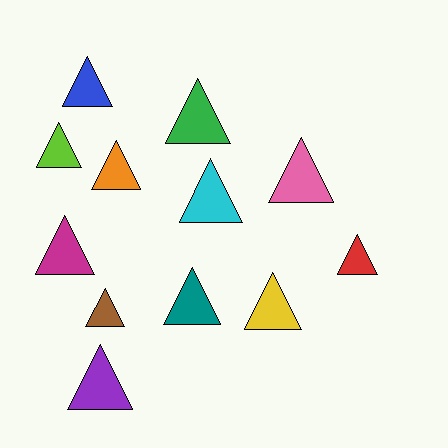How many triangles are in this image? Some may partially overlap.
There are 12 triangles.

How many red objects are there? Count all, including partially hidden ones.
There is 1 red object.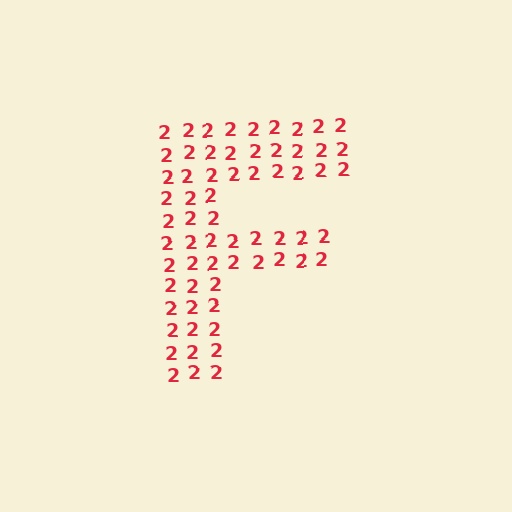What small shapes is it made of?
It is made of small digit 2's.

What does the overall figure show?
The overall figure shows the letter F.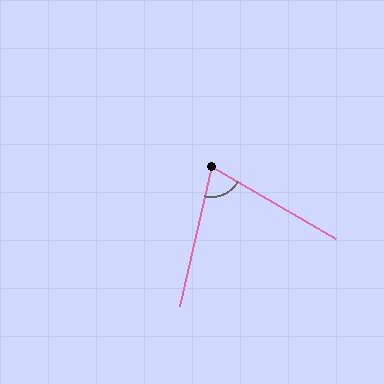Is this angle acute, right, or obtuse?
It is acute.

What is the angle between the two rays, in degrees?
Approximately 73 degrees.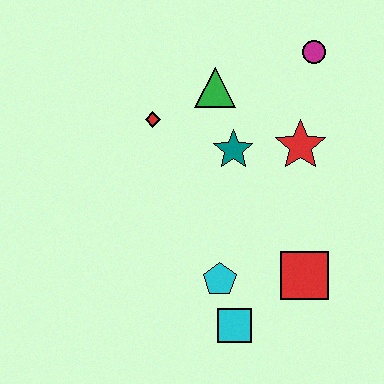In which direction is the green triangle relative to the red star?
The green triangle is to the left of the red star.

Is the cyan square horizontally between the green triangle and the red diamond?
No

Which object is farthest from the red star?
The cyan square is farthest from the red star.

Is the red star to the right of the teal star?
Yes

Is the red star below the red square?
No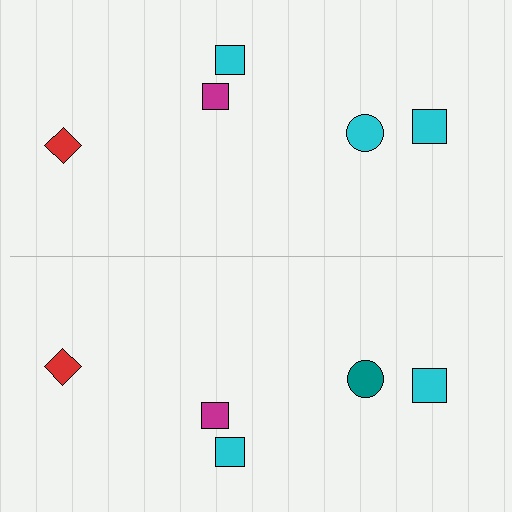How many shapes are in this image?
There are 10 shapes in this image.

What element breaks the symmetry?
The teal circle on the bottom side breaks the symmetry — its mirror counterpart is cyan.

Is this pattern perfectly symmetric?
No, the pattern is not perfectly symmetric. The teal circle on the bottom side breaks the symmetry — its mirror counterpart is cyan.